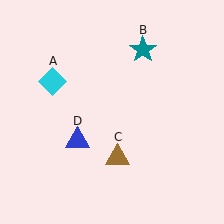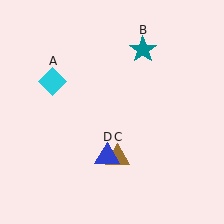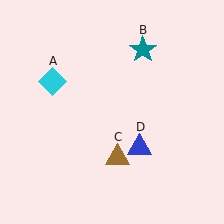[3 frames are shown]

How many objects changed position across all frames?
1 object changed position: blue triangle (object D).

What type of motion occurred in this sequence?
The blue triangle (object D) rotated counterclockwise around the center of the scene.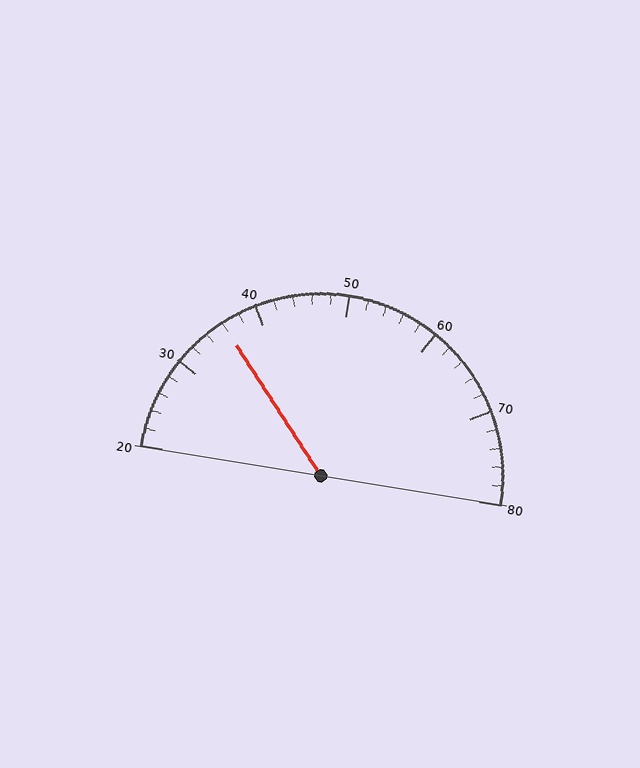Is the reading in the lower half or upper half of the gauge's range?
The reading is in the lower half of the range (20 to 80).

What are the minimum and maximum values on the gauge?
The gauge ranges from 20 to 80.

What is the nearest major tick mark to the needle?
The nearest major tick mark is 40.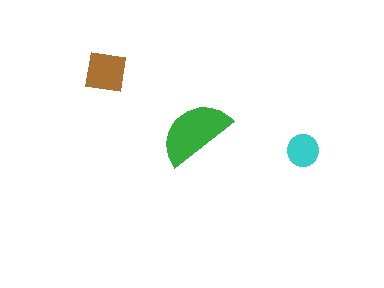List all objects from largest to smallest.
The green semicircle, the brown square, the cyan circle.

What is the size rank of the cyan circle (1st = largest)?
3rd.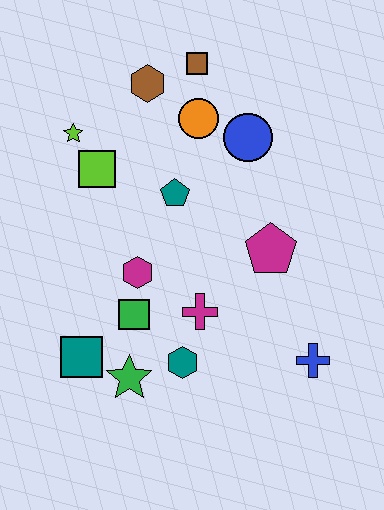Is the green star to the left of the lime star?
No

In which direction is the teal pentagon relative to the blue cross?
The teal pentagon is above the blue cross.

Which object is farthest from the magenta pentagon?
The lime star is farthest from the magenta pentagon.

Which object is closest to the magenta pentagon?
The magenta cross is closest to the magenta pentagon.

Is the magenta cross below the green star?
No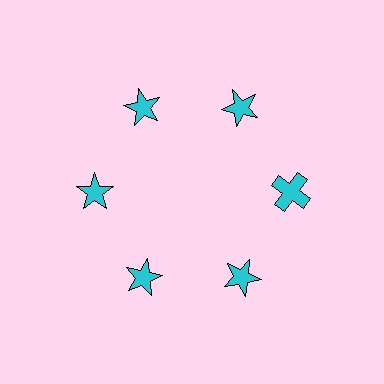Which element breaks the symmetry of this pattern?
The cyan cross at roughly the 3 o'clock position breaks the symmetry. All other shapes are cyan stars.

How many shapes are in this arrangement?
There are 6 shapes arranged in a ring pattern.